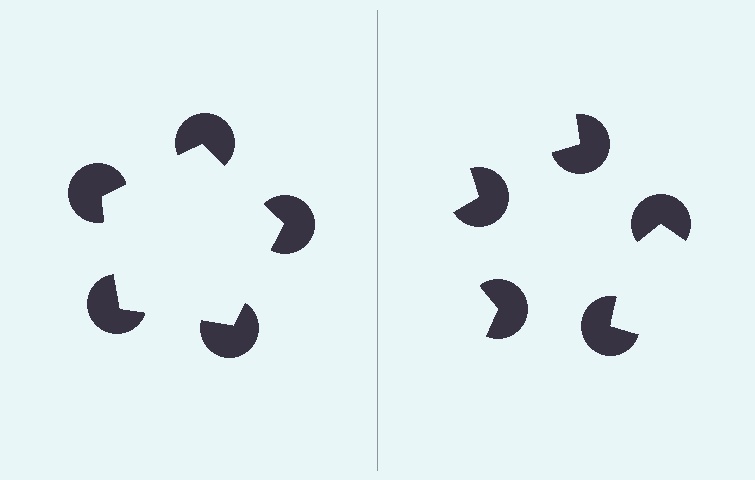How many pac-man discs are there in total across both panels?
10 — 5 on each side.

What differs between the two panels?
The pac-man discs are positioned identically on both sides; only the wedge orientations differ. On the left they align to a pentagon; on the right they are misaligned.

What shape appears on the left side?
An illusory pentagon.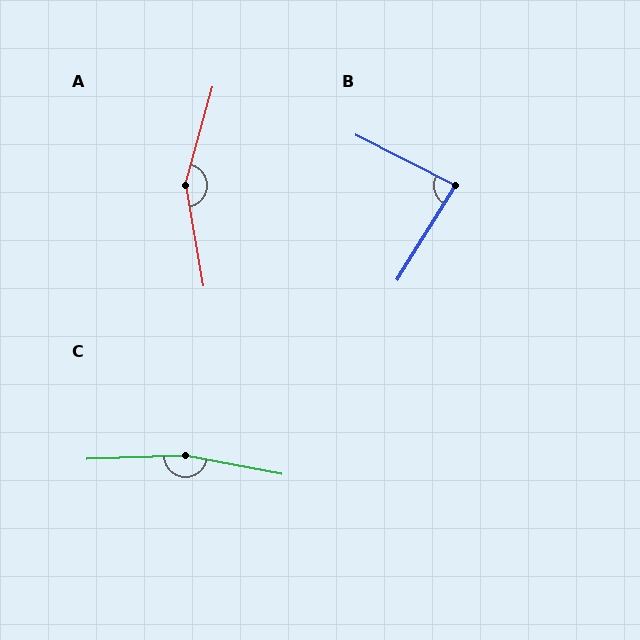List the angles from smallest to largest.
B (85°), A (154°), C (167°).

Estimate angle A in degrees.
Approximately 154 degrees.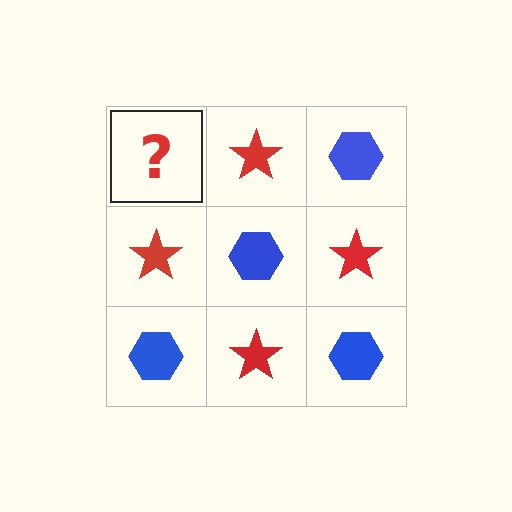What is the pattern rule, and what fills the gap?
The rule is that it alternates blue hexagon and red star in a checkerboard pattern. The gap should be filled with a blue hexagon.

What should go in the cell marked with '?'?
The missing cell should contain a blue hexagon.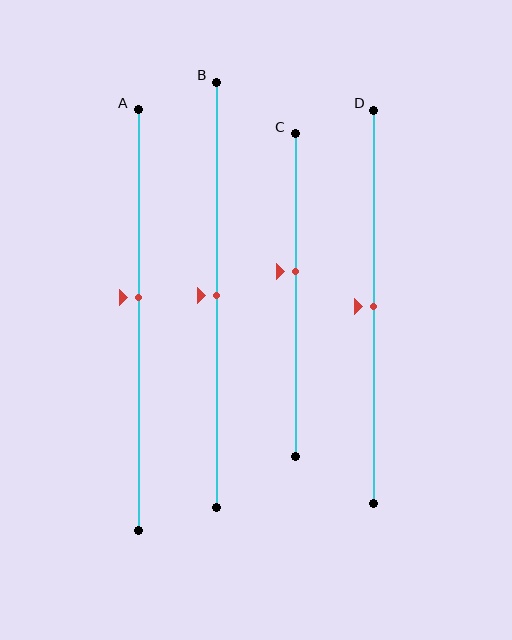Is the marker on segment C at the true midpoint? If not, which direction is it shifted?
No, the marker on segment C is shifted upward by about 7% of the segment length.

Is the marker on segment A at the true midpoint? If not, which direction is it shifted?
No, the marker on segment A is shifted upward by about 5% of the segment length.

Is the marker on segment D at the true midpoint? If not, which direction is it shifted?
Yes, the marker on segment D is at the true midpoint.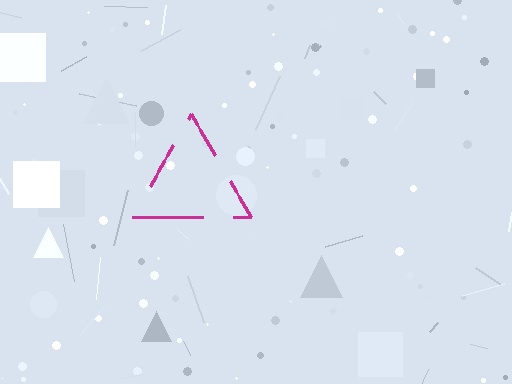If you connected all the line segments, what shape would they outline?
They would outline a triangle.